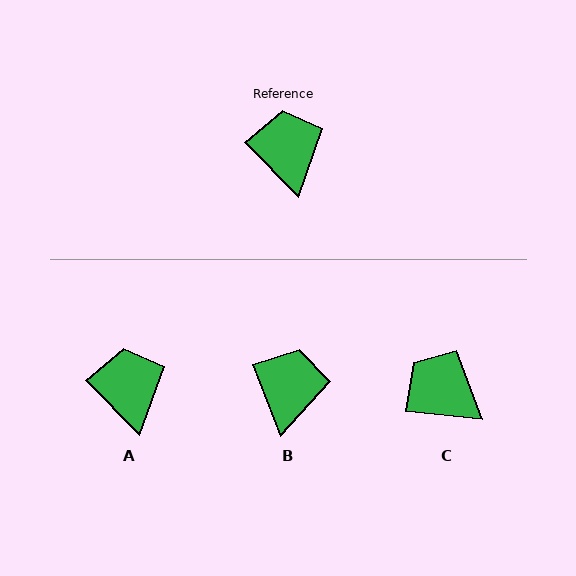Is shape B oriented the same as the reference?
No, it is off by about 22 degrees.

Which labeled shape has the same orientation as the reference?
A.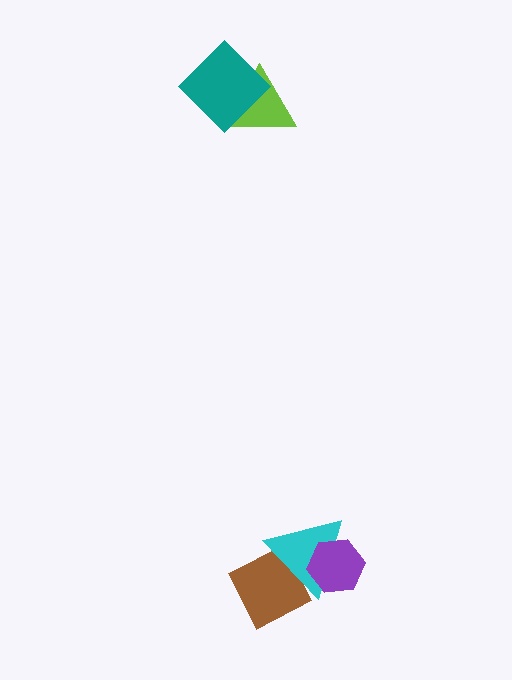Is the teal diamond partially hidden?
No, no other shape covers it.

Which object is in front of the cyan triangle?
The purple hexagon is in front of the cyan triangle.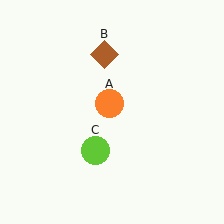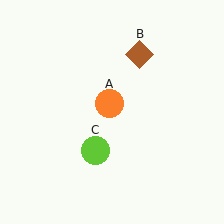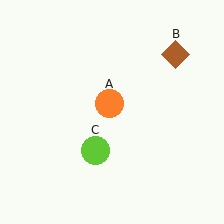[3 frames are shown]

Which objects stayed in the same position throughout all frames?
Orange circle (object A) and lime circle (object C) remained stationary.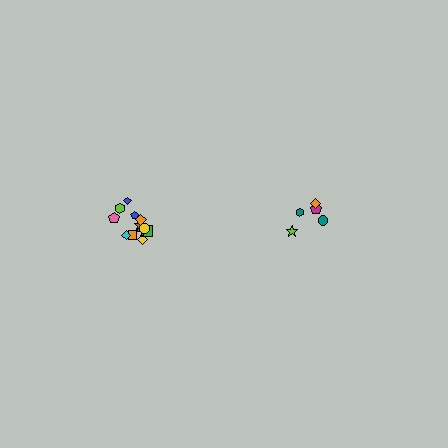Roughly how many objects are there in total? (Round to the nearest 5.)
Roughly 15 objects in total.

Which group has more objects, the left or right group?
The left group.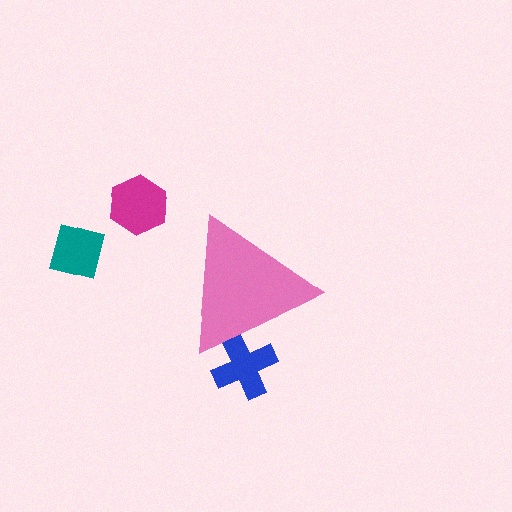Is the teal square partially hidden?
No, the teal square is fully visible.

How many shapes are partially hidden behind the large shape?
1 shape is partially hidden.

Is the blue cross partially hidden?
Yes, the blue cross is partially hidden behind the pink triangle.